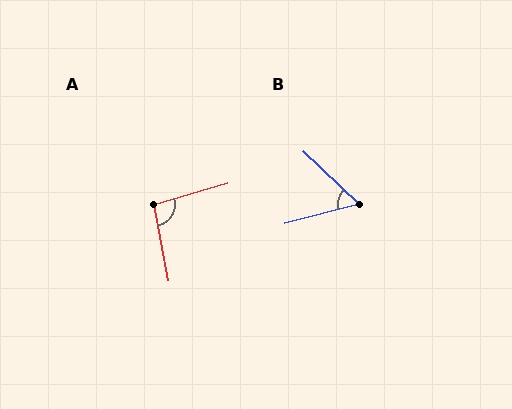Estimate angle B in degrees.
Approximately 58 degrees.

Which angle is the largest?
A, at approximately 95 degrees.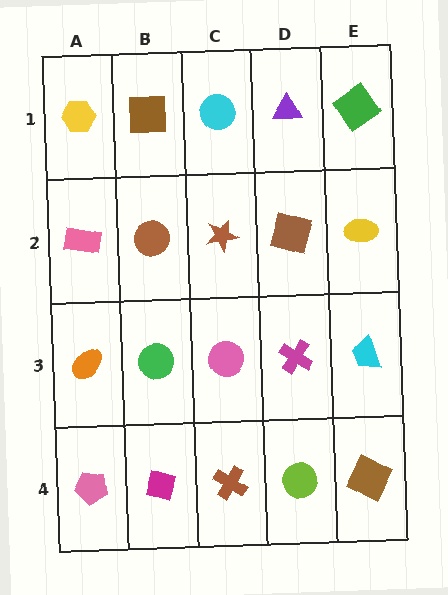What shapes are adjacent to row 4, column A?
An orange ellipse (row 3, column A), a magenta diamond (row 4, column B).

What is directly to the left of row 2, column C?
A brown circle.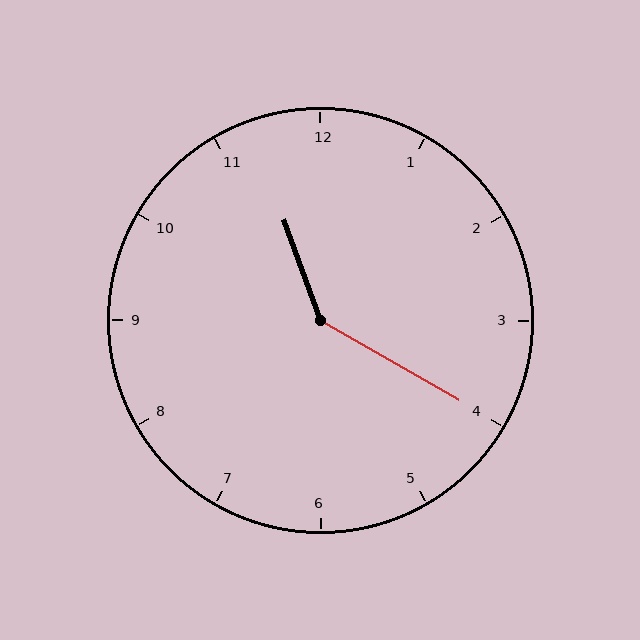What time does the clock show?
11:20.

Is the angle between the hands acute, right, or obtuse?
It is obtuse.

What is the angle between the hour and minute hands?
Approximately 140 degrees.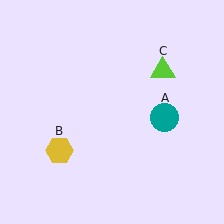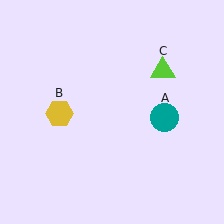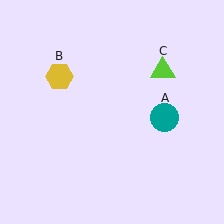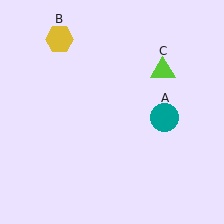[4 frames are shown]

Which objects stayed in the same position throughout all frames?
Teal circle (object A) and lime triangle (object C) remained stationary.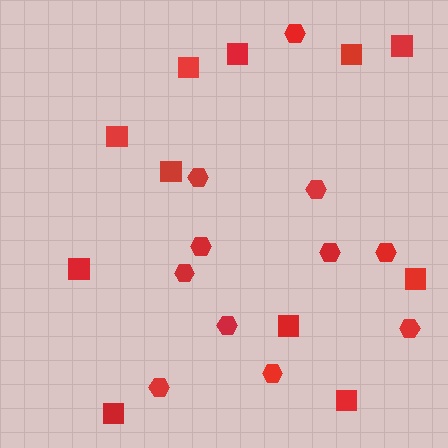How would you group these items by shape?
There are 2 groups: one group of squares (11) and one group of hexagons (11).